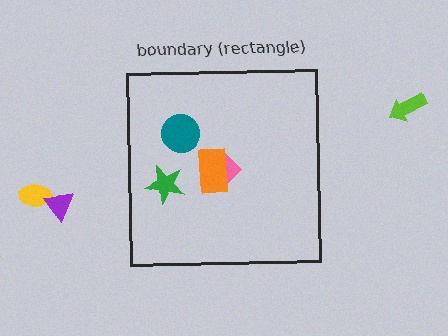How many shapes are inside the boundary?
4 inside, 3 outside.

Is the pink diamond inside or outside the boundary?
Inside.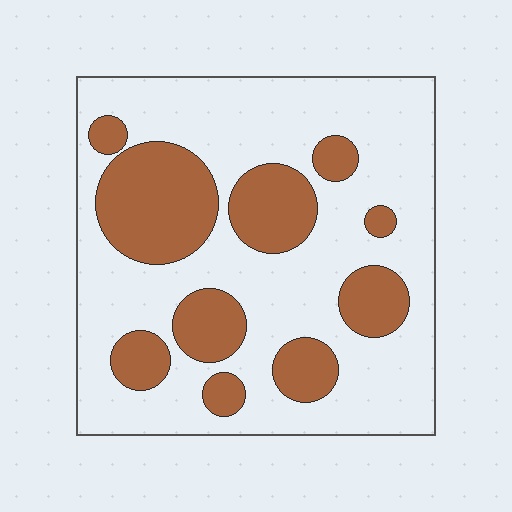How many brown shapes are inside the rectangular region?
10.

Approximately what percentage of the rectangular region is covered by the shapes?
Approximately 30%.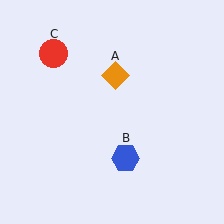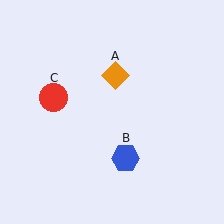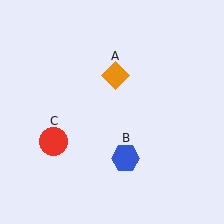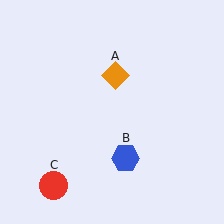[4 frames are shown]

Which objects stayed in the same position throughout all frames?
Orange diamond (object A) and blue hexagon (object B) remained stationary.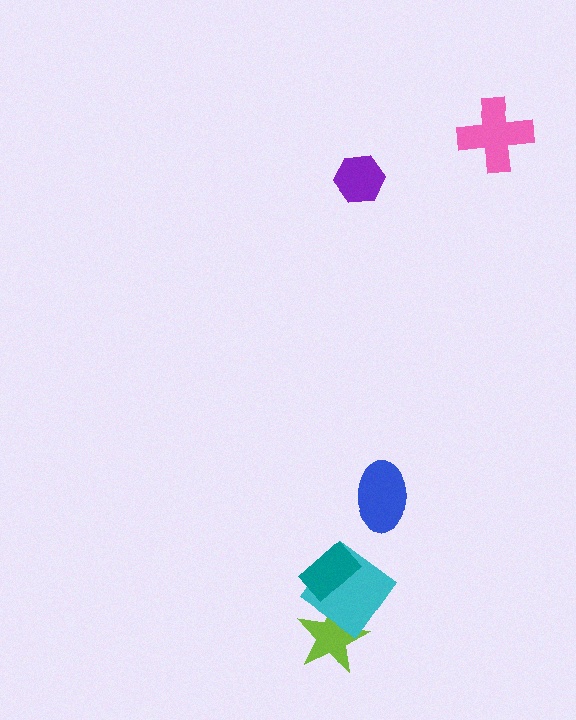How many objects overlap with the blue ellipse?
0 objects overlap with the blue ellipse.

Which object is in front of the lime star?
The cyan diamond is in front of the lime star.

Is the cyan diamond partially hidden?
Yes, it is partially covered by another shape.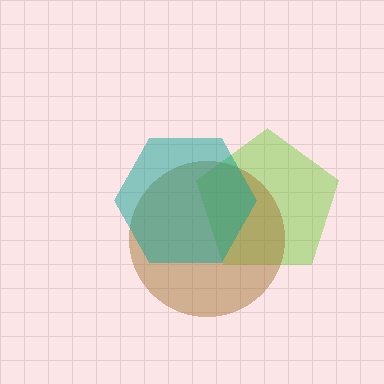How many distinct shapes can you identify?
There are 3 distinct shapes: a lime pentagon, a brown circle, a teal hexagon.